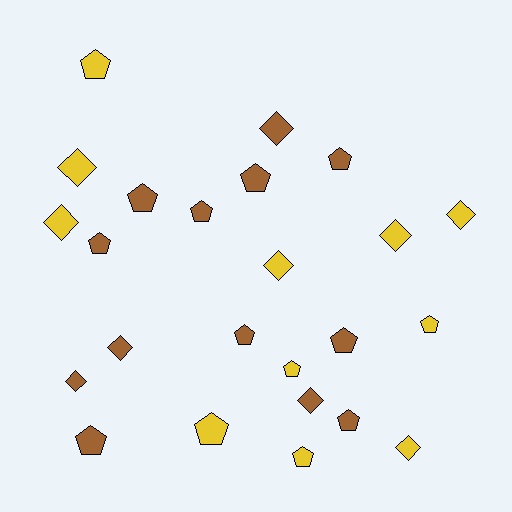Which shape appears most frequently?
Pentagon, with 14 objects.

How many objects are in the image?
There are 24 objects.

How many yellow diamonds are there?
There are 6 yellow diamonds.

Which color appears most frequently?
Brown, with 13 objects.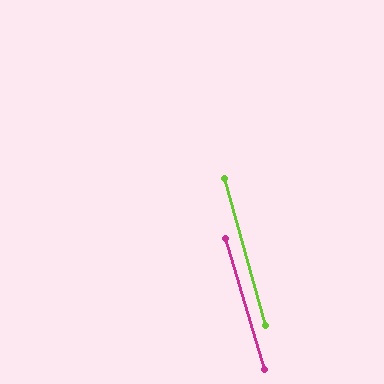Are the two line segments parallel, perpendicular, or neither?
Parallel — their directions differ by only 1.0°.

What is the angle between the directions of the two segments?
Approximately 1 degree.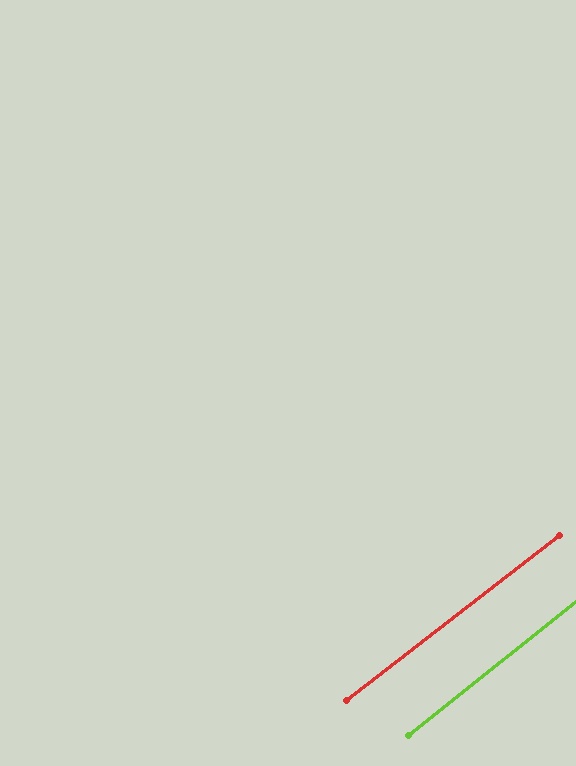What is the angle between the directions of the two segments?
Approximately 1 degree.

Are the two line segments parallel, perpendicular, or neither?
Parallel — their directions differ by only 0.7°.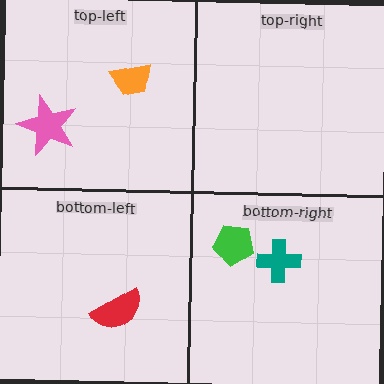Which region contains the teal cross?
The bottom-right region.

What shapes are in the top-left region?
The orange trapezoid, the pink star.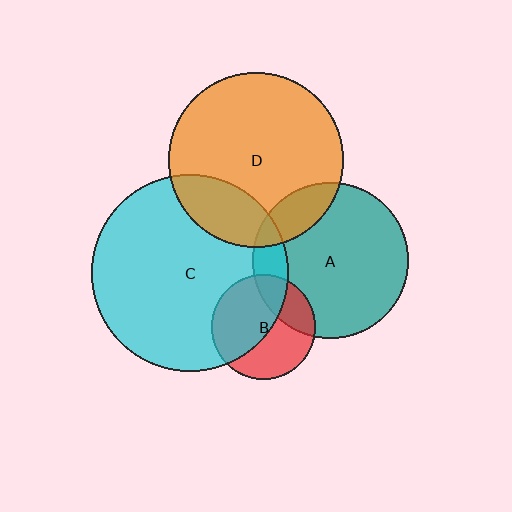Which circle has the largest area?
Circle C (cyan).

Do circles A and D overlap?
Yes.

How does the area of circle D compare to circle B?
Approximately 2.8 times.